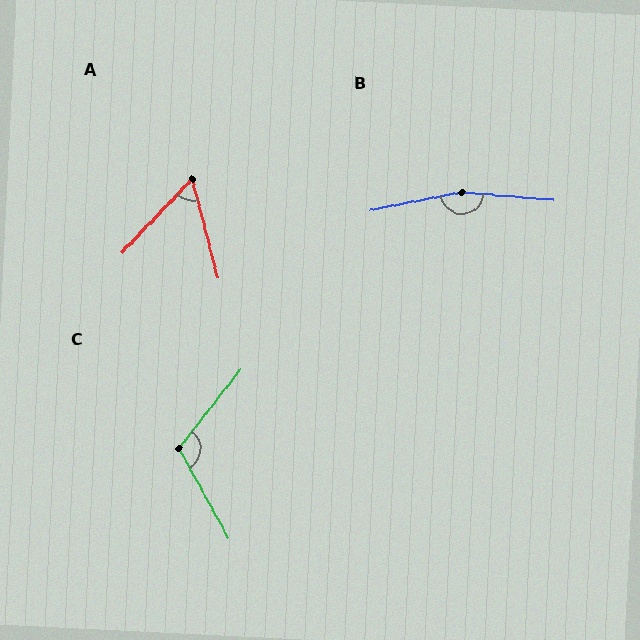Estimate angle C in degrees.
Approximately 113 degrees.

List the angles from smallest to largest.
A (58°), C (113°), B (164°).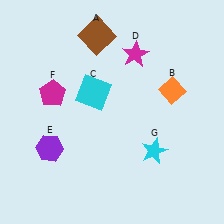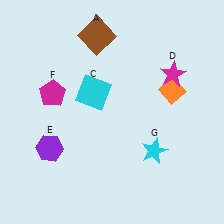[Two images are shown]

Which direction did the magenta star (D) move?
The magenta star (D) moved right.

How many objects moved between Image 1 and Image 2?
1 object moved between the two images.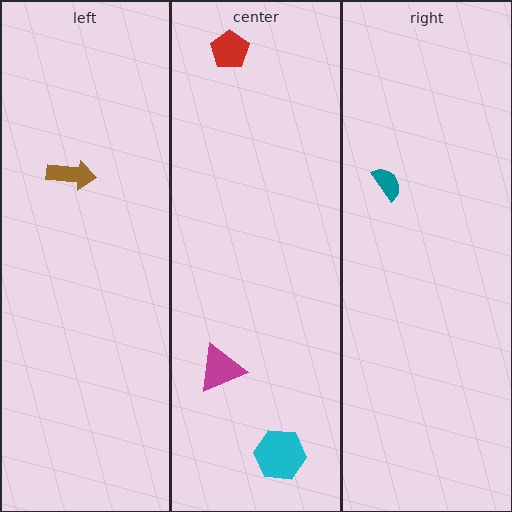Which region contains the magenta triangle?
The center region.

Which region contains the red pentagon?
The center region.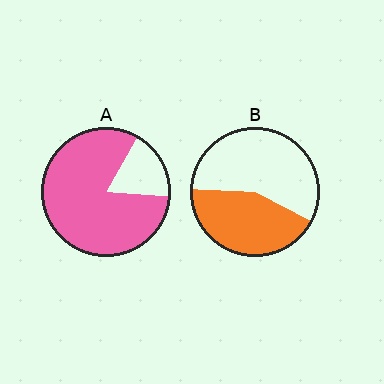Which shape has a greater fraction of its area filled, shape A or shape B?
Shape A.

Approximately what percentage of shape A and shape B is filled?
A is approximately 80% and B is approximately 45%.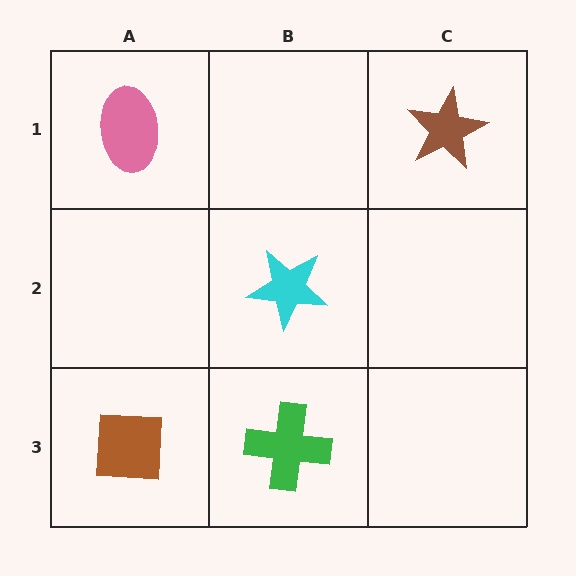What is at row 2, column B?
A cyan star.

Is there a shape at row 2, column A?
No, that cell is empty.